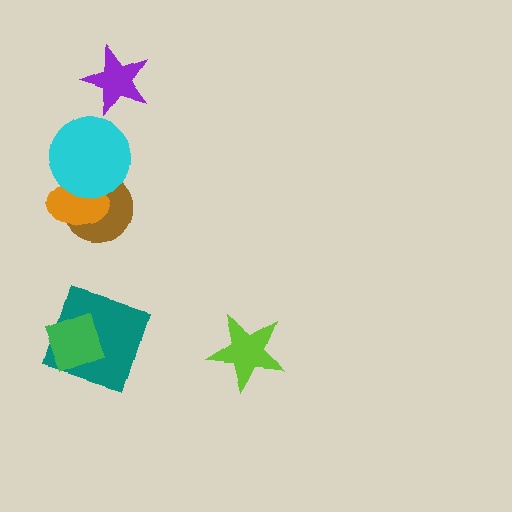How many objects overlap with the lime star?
0 objects overlap with the lime star.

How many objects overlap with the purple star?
0 objects overlap with the purple star.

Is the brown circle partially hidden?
Yes, it is partially covered by another shape.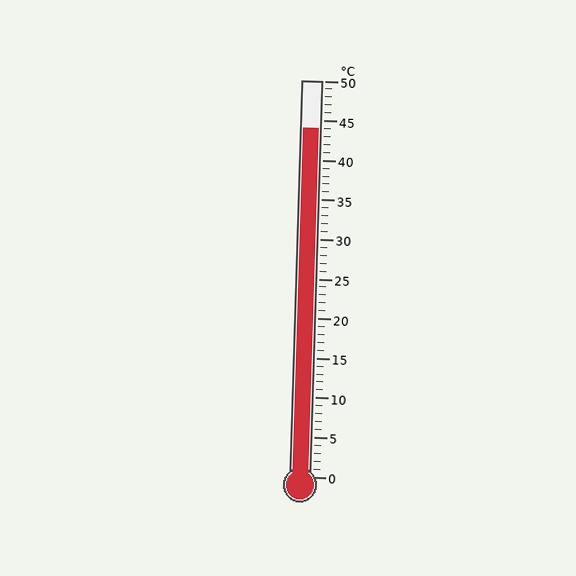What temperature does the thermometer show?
The thermometer shows approximately 44°C.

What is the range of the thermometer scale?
The thermometer scale ranges from 0°C to 50°C.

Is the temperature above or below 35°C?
The temperature is above 35°C.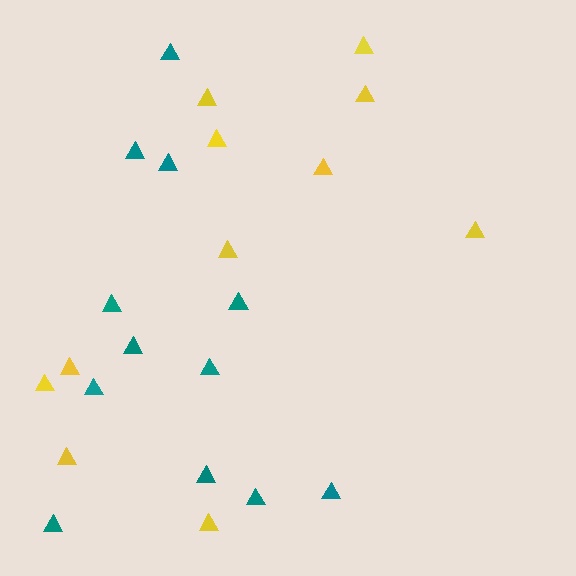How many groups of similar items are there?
There are 2 groups: one group of teal triangles (12) and one group of yellow triangles (11).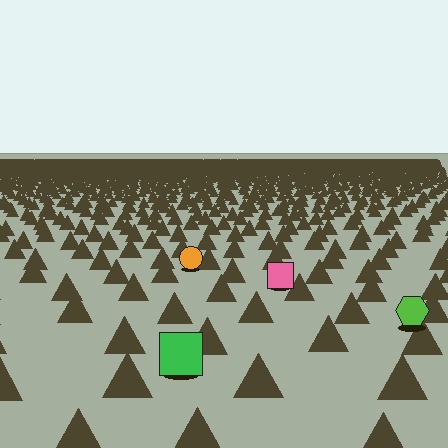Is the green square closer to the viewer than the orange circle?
Yes. The green square is closer — you can tell from the texture gradient: the ground texture is coarser near it.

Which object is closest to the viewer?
The green square is closest. The texture marks near it are larger and more spread out.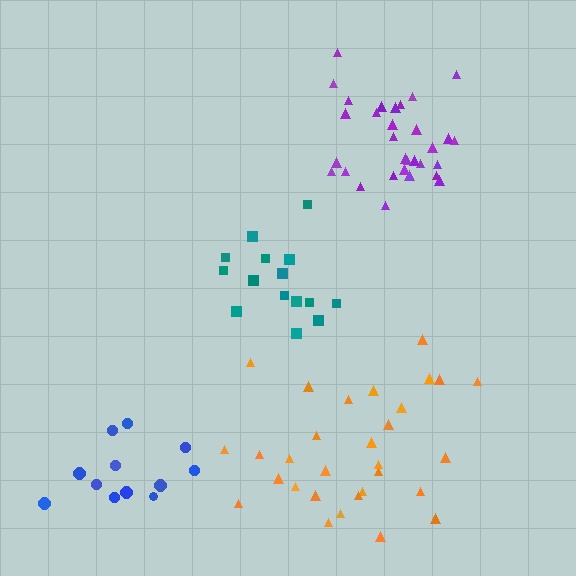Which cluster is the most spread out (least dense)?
Orange.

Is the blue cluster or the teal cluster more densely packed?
Teal.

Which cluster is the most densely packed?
Purple.